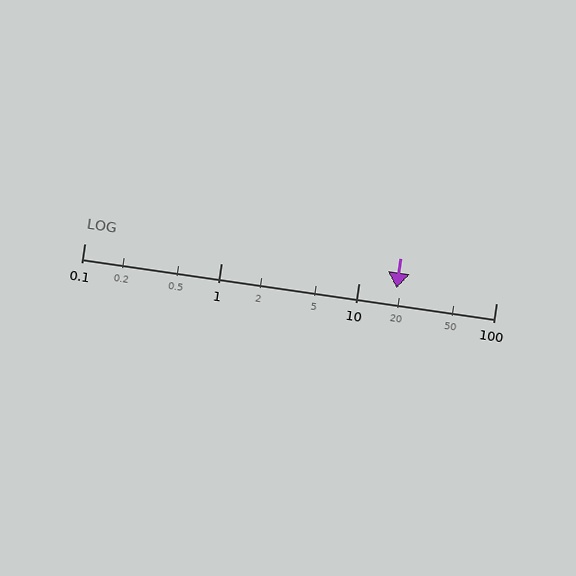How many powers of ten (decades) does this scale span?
The scale spans 3 decades, from 0.1 to 100.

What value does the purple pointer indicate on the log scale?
The pointer indicates approximately 19.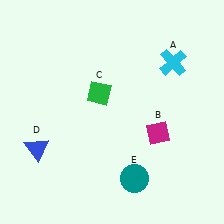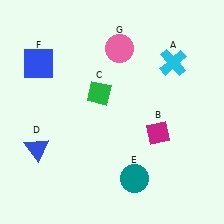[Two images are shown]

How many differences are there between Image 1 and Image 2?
There are 2 differences between the two images.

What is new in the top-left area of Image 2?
A blue square (F) was added in the top-left area of Image 2.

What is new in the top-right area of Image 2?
A pink circle (G) was added in the top-right area of Image 2.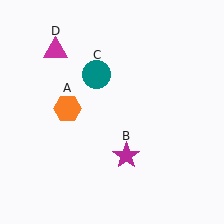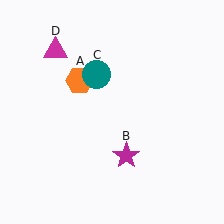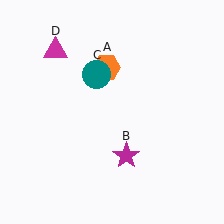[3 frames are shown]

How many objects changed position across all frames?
1 object changed position: orange hexagon (object A).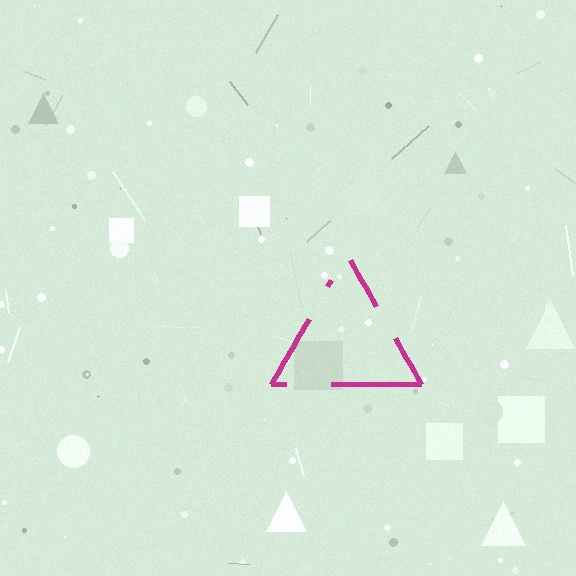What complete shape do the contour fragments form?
The contour fragments form a triangle.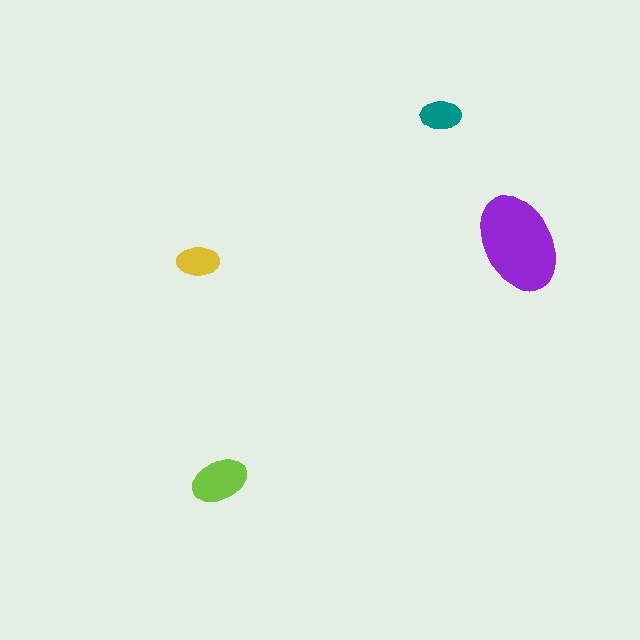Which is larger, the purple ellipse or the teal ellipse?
The purple one.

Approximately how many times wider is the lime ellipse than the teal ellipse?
About 1.5 times wider.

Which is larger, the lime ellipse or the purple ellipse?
The purple one.